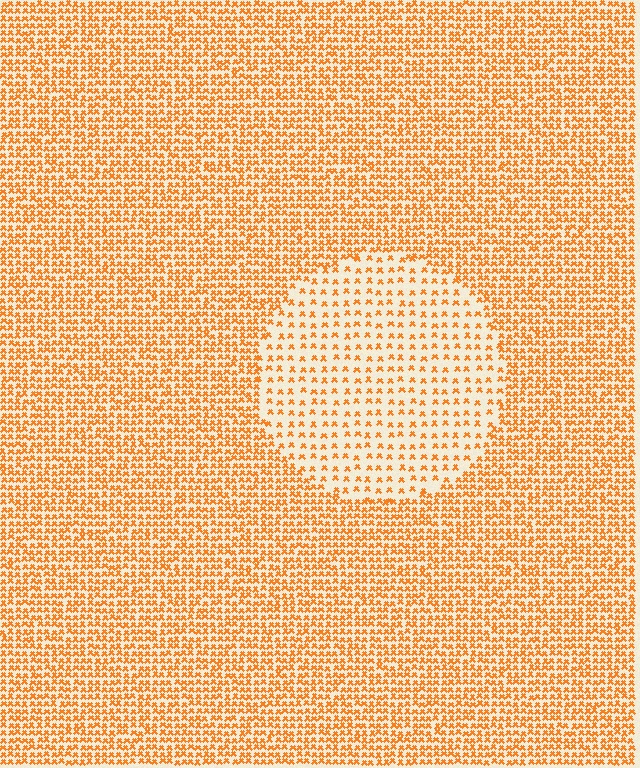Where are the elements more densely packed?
The elements are more densely packed outside the circle boundary.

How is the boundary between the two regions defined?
The boundary is defined by a change in element density (approximately 2.3x ratio). All elements are the same color, size, and shape.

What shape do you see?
I see a circle.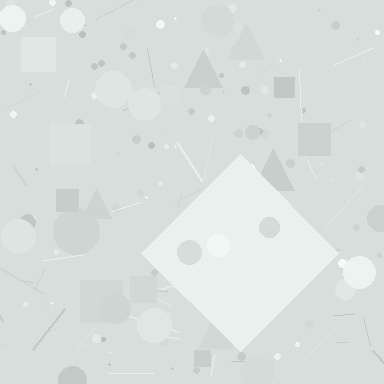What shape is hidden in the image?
A diamond is hidden in the image.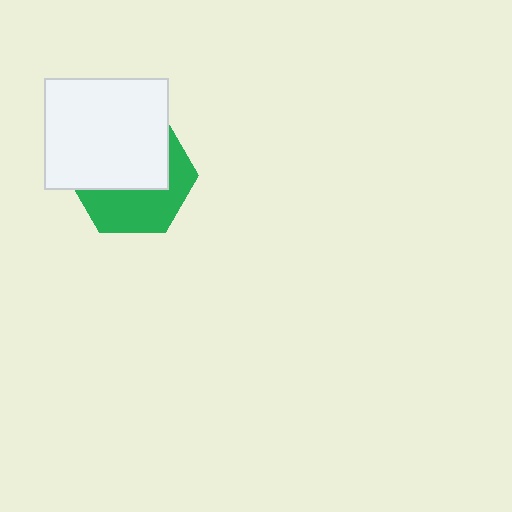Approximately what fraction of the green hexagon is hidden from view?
Roughly 56% of the green hexagon is hidden behind the white rectangle.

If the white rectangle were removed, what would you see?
You would see the complete green hexagon.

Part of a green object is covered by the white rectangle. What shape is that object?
It is a hexagon.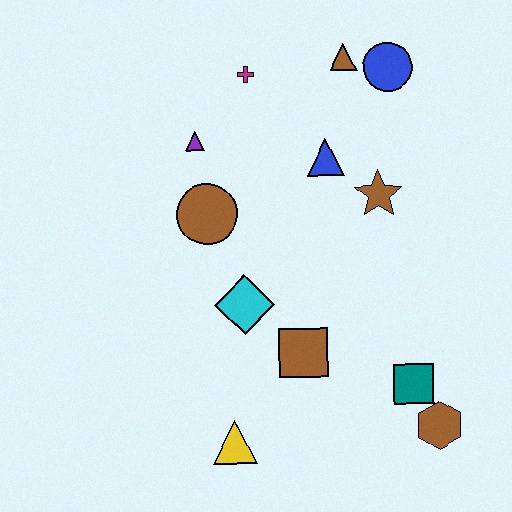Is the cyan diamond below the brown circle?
Yes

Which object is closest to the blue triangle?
The brown star is closest to the blue triangle.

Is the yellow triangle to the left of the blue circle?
Yes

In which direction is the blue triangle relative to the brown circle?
The blue triangle is to the right of the brown circle.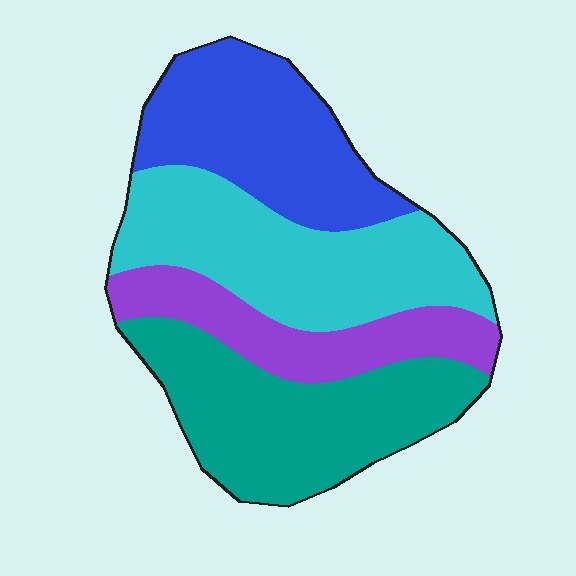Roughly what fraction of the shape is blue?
Blue takes up about one quarter (1/4) of the shape.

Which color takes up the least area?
Purple, at roughly 15%.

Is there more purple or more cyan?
Cyan.